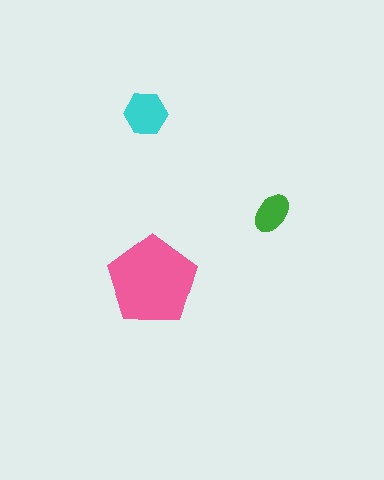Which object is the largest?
The pink pentagon.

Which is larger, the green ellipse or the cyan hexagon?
The cyan hexagon.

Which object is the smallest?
The green ellipse.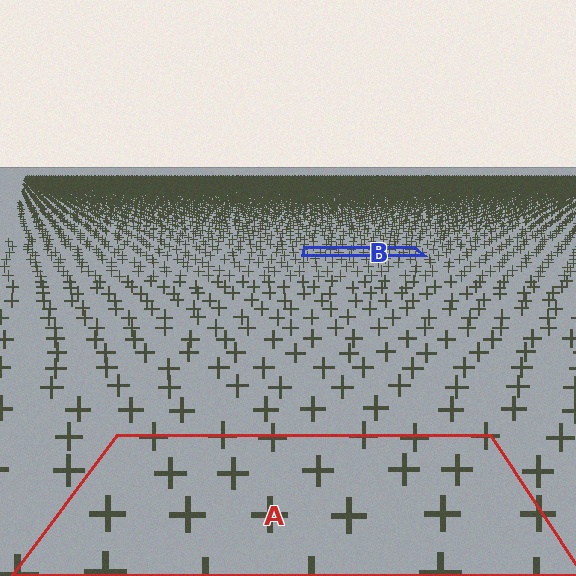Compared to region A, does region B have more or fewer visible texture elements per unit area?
Region B has more texture elements per unit area — they are packed more densely because it is farther away.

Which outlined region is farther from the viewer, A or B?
Region B is farther from the viewer — the texture elements inside it appear smaller and more densely packed.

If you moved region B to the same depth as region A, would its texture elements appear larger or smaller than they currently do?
They would appear larger. At a closer depth, the same texture elements are projected at a bigger on-screen size.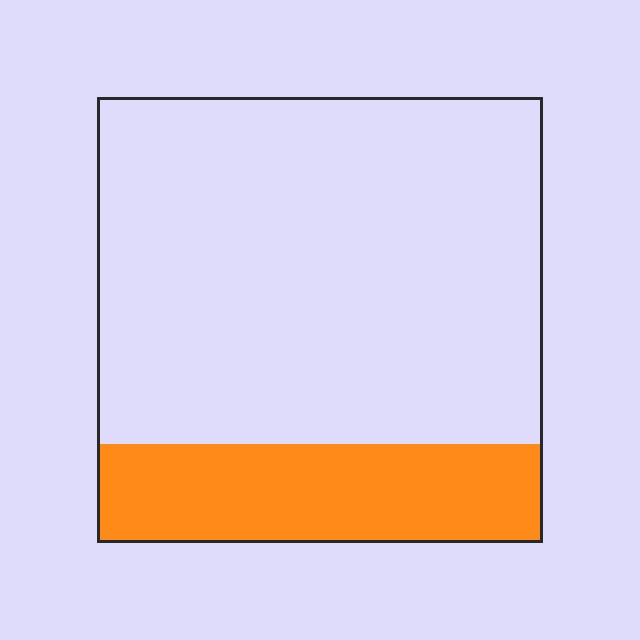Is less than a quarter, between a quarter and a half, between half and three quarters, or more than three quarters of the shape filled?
Less than a quarter.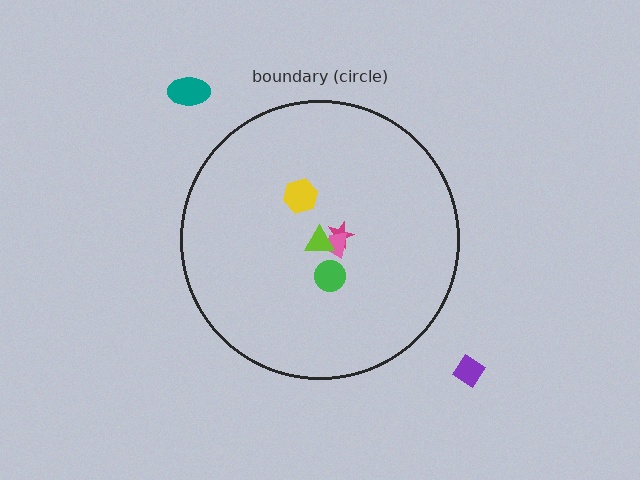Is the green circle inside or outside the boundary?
Inside.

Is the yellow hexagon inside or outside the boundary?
Inside.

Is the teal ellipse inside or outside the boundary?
Outside.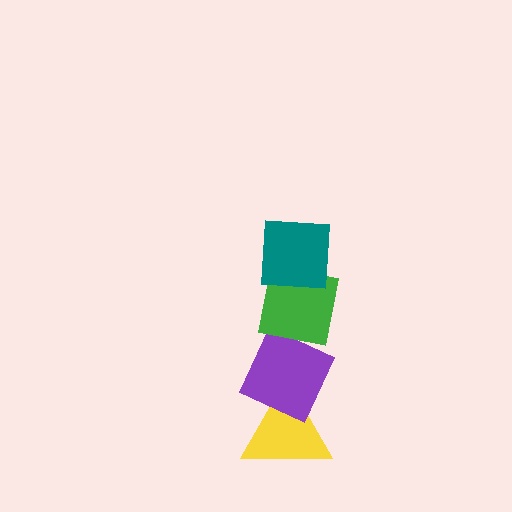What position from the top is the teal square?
The teal square is 1st from the top.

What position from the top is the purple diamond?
The purple diamond is 3rd from the top.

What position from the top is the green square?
The green square is 2nd from the top.